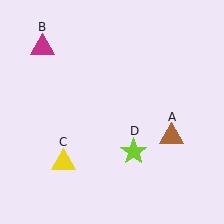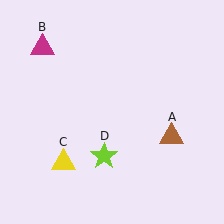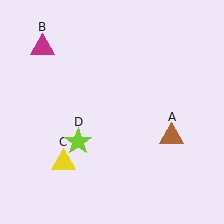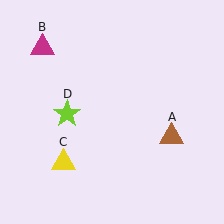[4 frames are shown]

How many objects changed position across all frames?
1 object changed position: lime star (object D).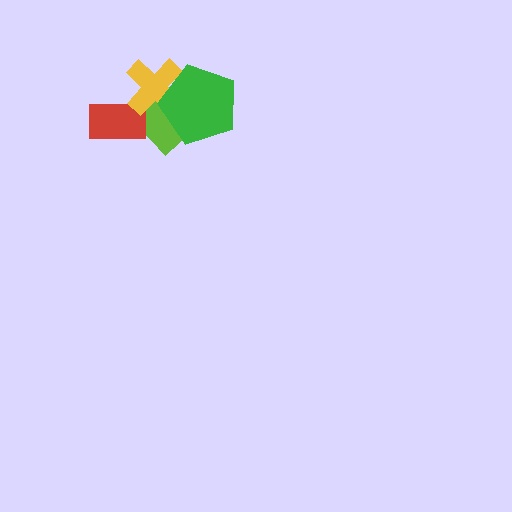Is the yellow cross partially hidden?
Yes, it is partially covered by another shape.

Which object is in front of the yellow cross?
The green pentagon is in front of the yellow cross.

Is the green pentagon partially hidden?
No, no other shape covers it.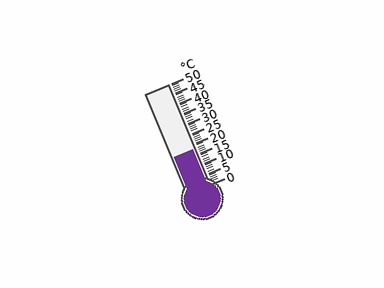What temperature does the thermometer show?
The thermometer shows approximately 18°C.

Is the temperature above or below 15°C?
The temperature is above 15°C.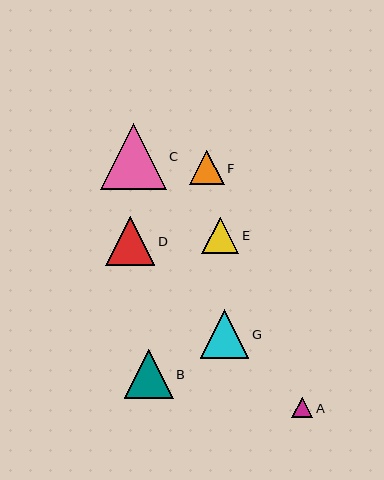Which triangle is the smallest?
Triangle A is the smallest with a size of approximately 21 pixels.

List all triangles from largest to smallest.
From largest to smallest: C, B, D, G, E, F, A.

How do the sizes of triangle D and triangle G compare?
Triangle D and triangle G are approximately the same size.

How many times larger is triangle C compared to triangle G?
Triangle C is approximately 1.4 times the size of triangle G.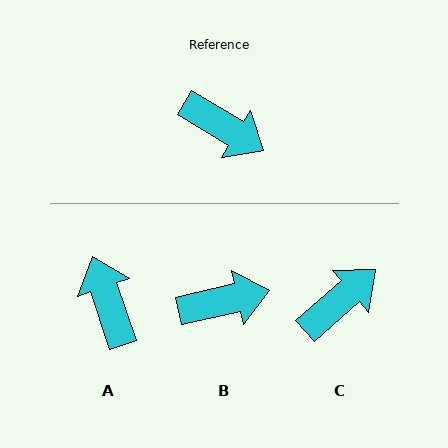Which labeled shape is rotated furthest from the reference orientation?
A, about 141 degrees away.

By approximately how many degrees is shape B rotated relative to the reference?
Approximately 44 degrees counter-clockwise.